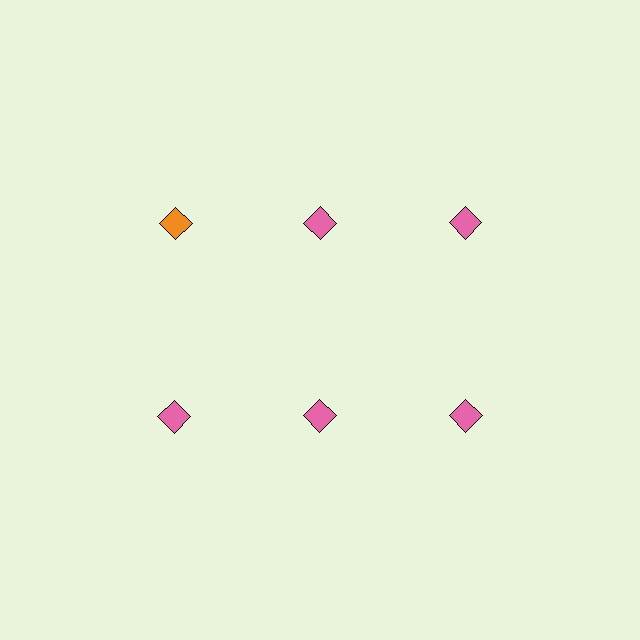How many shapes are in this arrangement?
There are 6 shapes arranged in a grid pattern.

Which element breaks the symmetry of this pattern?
The orange diamond in the top row, leftmost column breaks the symmetry. All other shapes are pink diamonds.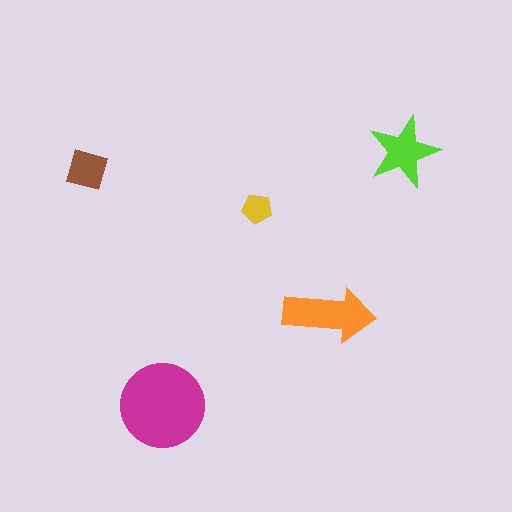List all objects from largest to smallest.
The magenta circle, the orange arrow, the lime star, the brown square, the yellow pentagon.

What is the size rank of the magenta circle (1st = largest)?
1st.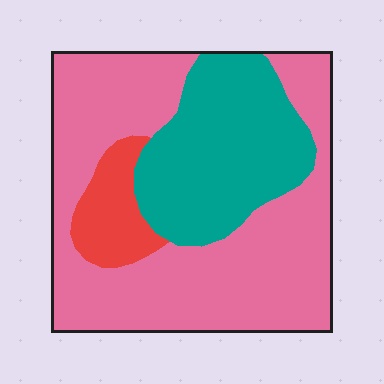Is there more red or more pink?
Pink.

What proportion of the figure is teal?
Teal covers about 30% of the figure.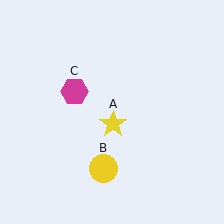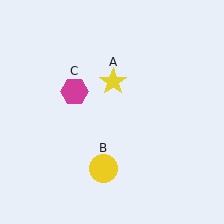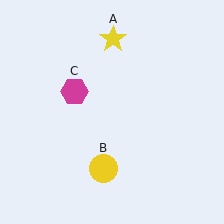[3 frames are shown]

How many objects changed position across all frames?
1 object changed position: yellow star (object A).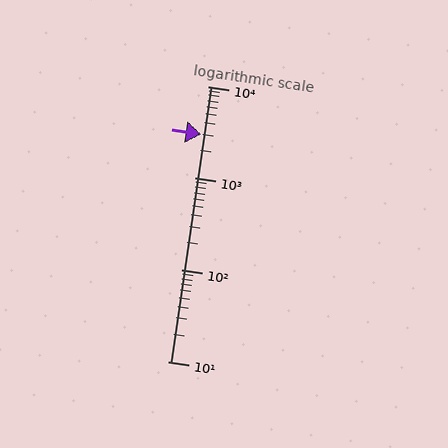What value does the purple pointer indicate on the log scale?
The pointer indicates approximately 3000.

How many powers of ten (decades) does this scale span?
The scale spans 3 decades, from 10 to 10000.